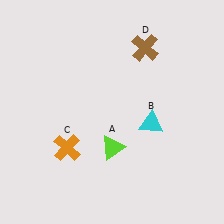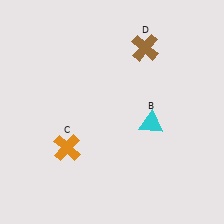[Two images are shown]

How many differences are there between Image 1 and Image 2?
There is 1 difference between the two images.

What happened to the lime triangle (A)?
The lime triangle (A) was removed in Image 2. It was in the bottom-right area of Image 1.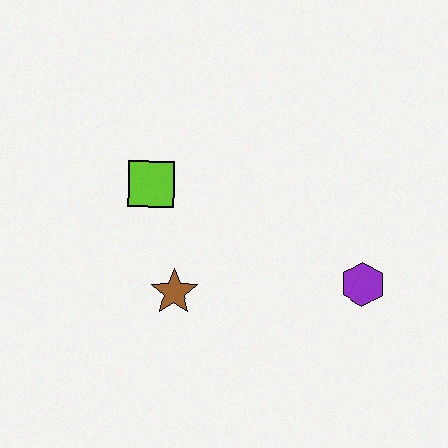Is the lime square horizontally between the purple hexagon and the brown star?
No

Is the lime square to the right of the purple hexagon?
No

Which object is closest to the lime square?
The brown star is closest to the lime square.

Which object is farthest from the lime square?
The purple hexagon is farthest from the lime square.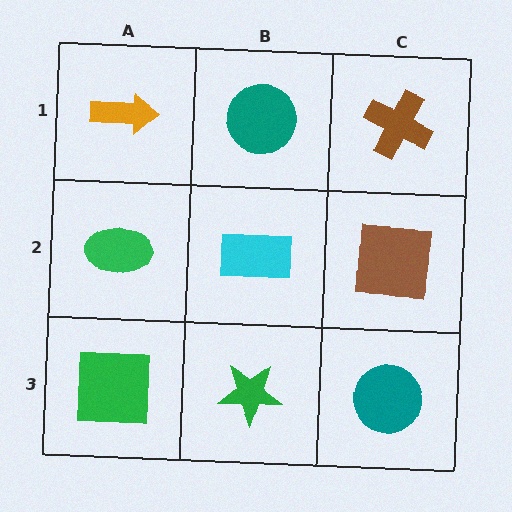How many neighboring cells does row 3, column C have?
2.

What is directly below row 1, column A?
A green ellipse.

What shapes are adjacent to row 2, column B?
A teal circle (row 1, column B), a green star (row 3, column B), a green ellipse (row 2, column A), a brown square (row 2, column C).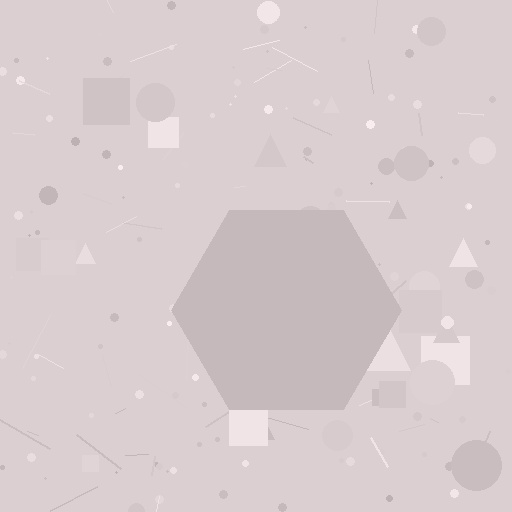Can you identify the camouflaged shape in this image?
The camouflaged shape is a hexagon.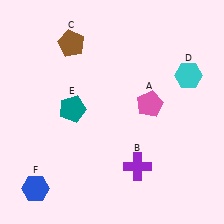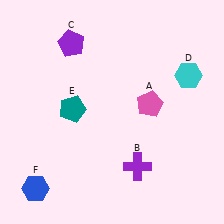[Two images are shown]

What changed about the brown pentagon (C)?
In Image 1, C is brown. In Image 2, it changed to purple.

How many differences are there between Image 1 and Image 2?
There is 1 difference between the two images.